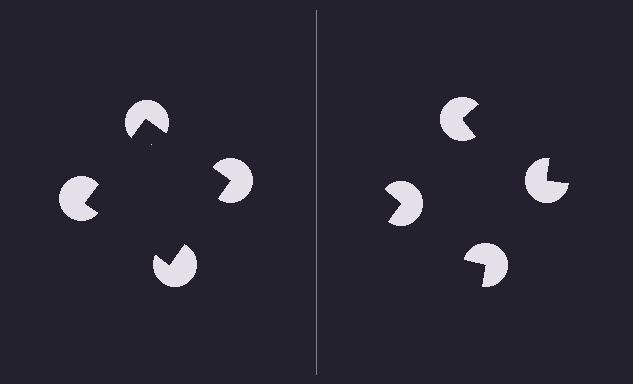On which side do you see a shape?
An illusory square appears on the left side. On the right side the wedge cuts are rotated, so no coherent shape forms.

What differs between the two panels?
The pac-man discs are positioned identically on both sides; only the wedge orientations differ. On the left they align to a square; on the right they are misaligned.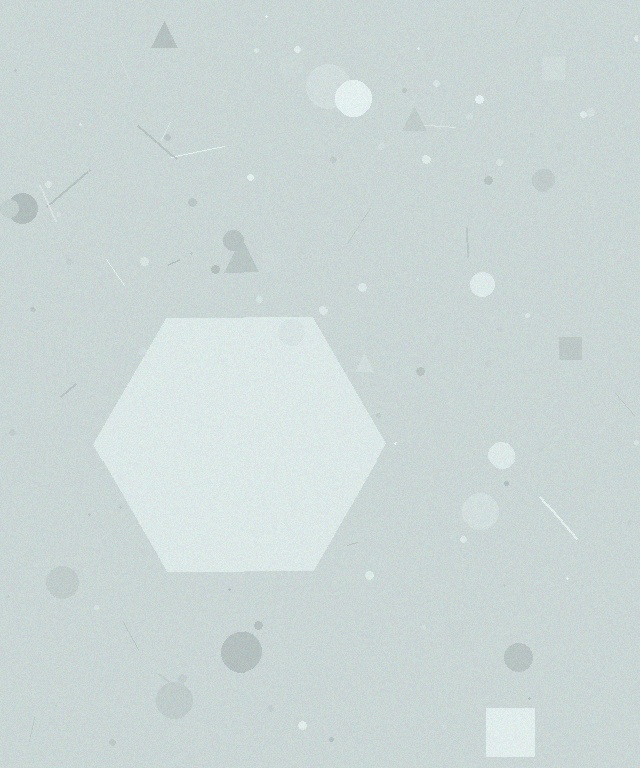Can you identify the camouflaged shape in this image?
The camouflaged shape is a hexagon.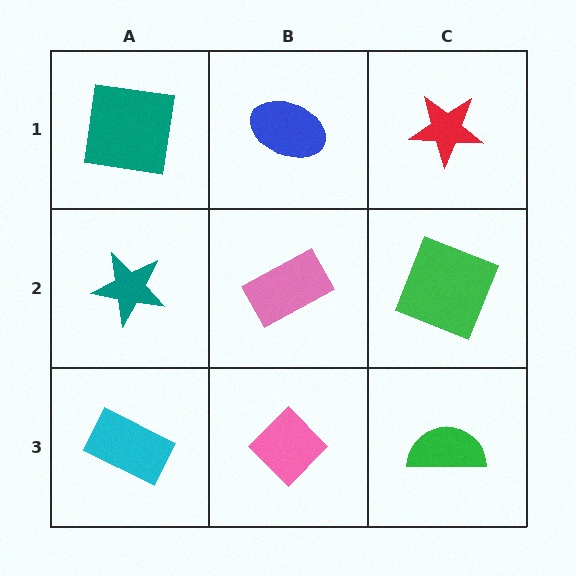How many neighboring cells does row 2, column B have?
4.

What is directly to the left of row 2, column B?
A teal star.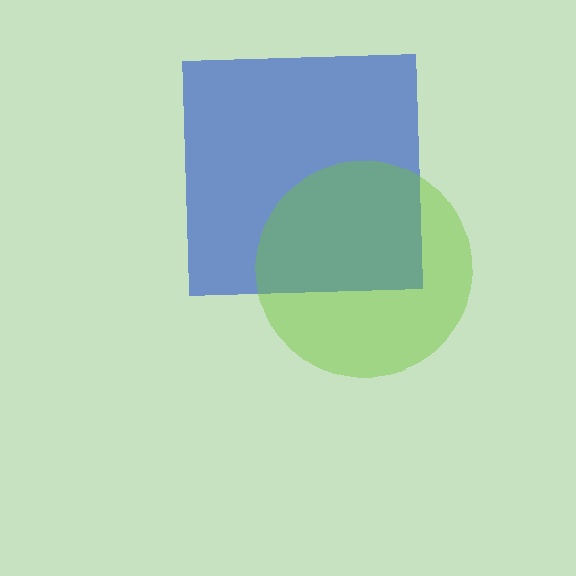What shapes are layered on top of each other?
The layered shapes are: a blue square, a lime circle.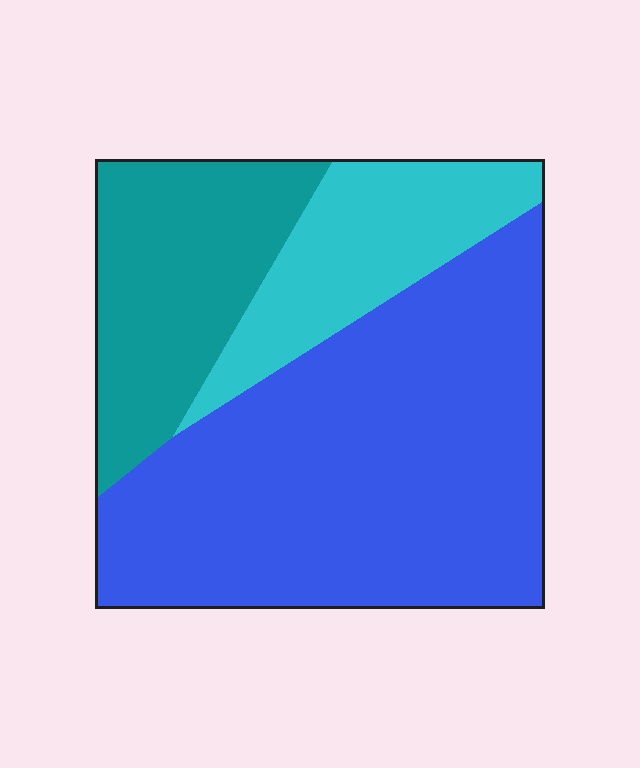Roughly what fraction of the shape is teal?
Teal covers around 25% of the shape.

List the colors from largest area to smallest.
From largest to smallest: blue, teal, cyan.